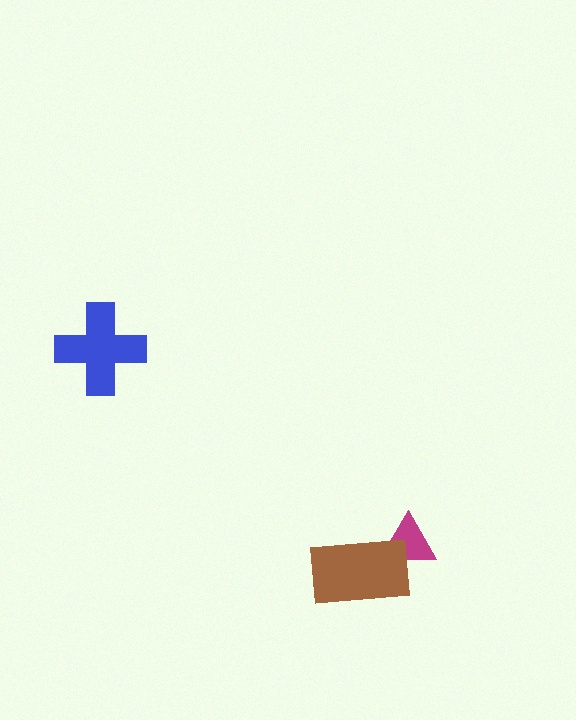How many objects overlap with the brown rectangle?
1 object overlaps with the brown rectangle.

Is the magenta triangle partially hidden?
Yes, it is partially covered by another shape.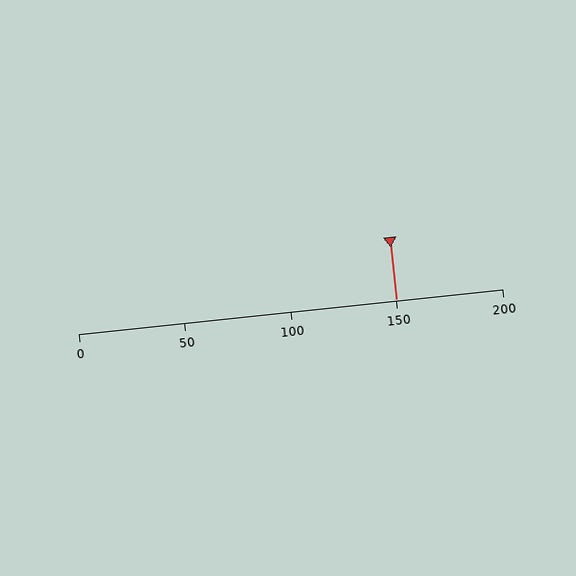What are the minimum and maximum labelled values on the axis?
The axis runs from 0 to 200.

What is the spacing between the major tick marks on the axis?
The major ticks are spaced 50 apart.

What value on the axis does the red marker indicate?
The marker indicates approximately 150.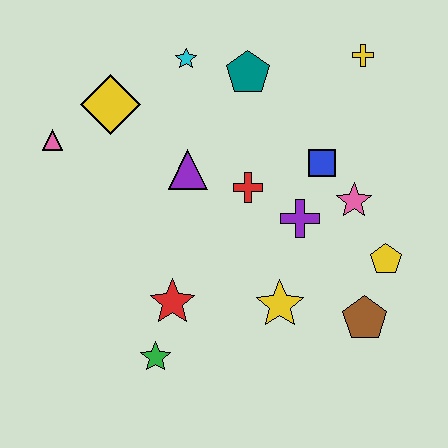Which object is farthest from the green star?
The yellow cross is farthest from the green star.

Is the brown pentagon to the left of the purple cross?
No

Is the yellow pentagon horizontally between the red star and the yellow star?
No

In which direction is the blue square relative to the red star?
The blue square is to the right of the red star.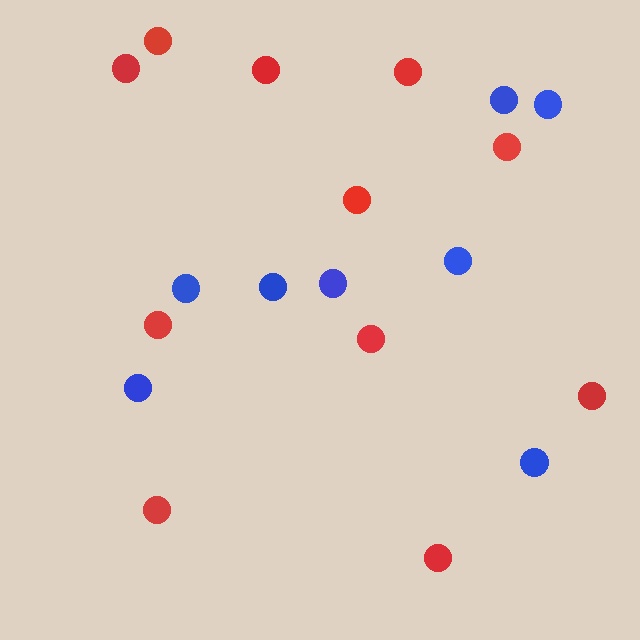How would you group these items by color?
There are 2 groups: one group of red circles (11) and one group of blue circles (8).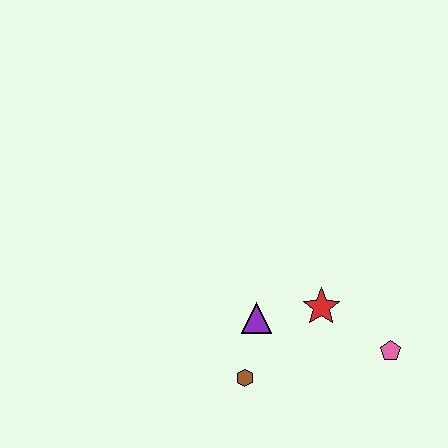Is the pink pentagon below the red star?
Yes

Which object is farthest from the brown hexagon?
The pink pentagon is farthest from the brown hexagon.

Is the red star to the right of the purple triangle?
Yes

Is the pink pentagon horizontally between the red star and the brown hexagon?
No